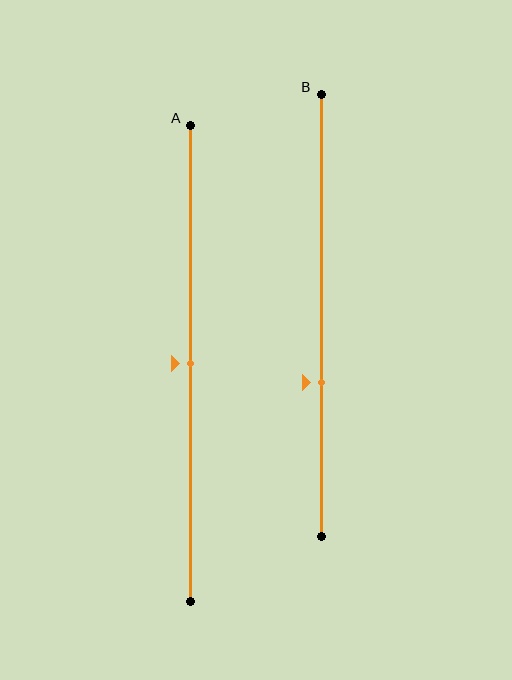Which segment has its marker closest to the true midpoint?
Segment A has its marker closest to the true midpoint.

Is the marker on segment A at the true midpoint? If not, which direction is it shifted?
Yes, the marker on segment A is at the true midpoint.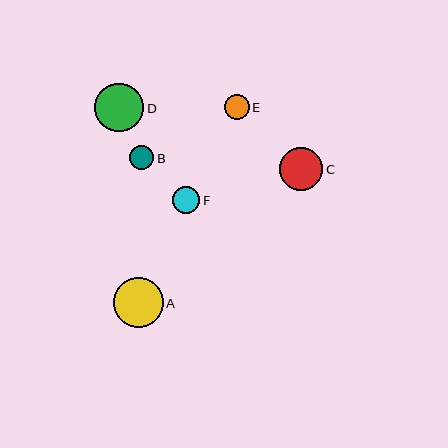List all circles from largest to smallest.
From largest to smallest: A, D, C, F, E, B.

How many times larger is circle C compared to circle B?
Circle C is approximately 1.8 times the size of circle B.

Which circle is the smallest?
Circle B is the smallest with a size of approximately 24 pixels.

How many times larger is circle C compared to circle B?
Circle C is approximately 1.8 times the size of circle B.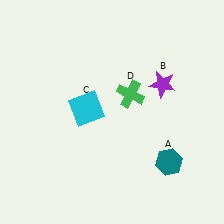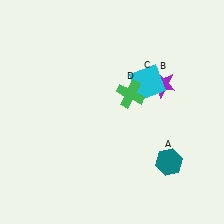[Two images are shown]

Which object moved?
The cyan square (C) moved right.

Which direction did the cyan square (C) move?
The cyan square (C) moved right.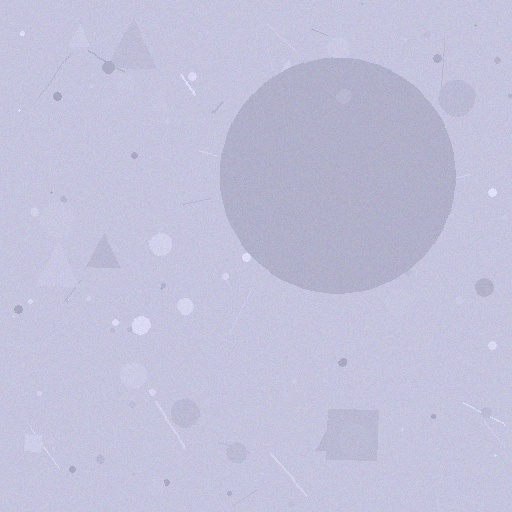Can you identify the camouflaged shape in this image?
The camouflaged shape is a circle.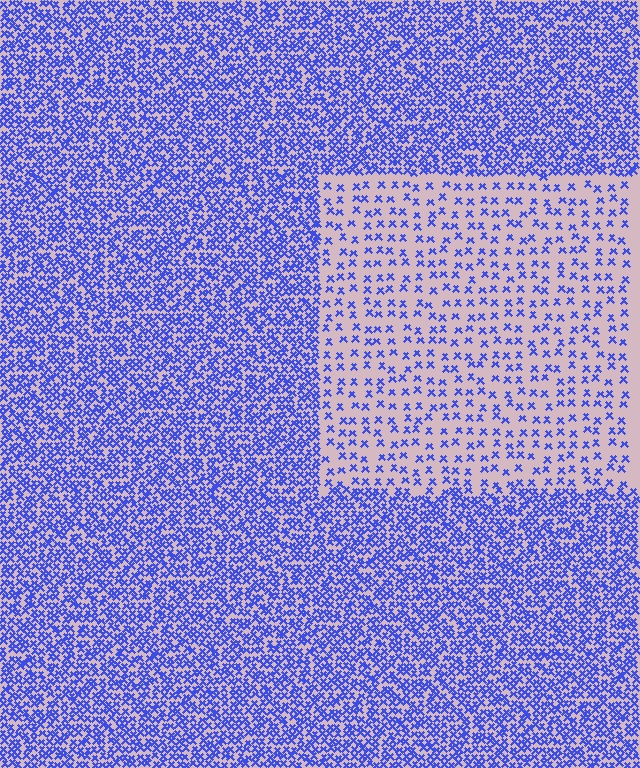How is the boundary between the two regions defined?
The boundary is defined by a change in element density (approximately 2.9x ratio). All elements are the same color, size, and shape.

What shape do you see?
I see a rectangle.